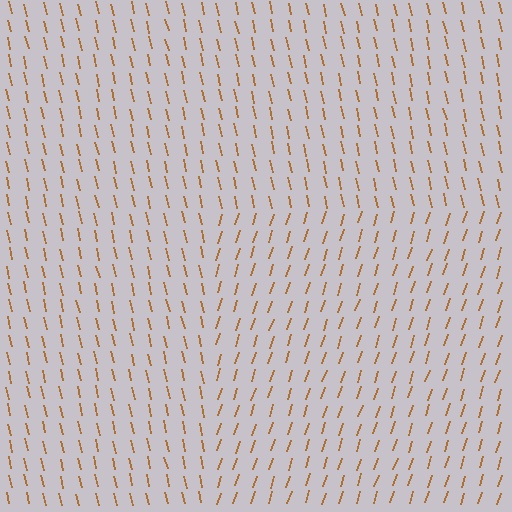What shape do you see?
I see a rectangle.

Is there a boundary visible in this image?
Yes, there is a texture boundary formed by a change in line orientation.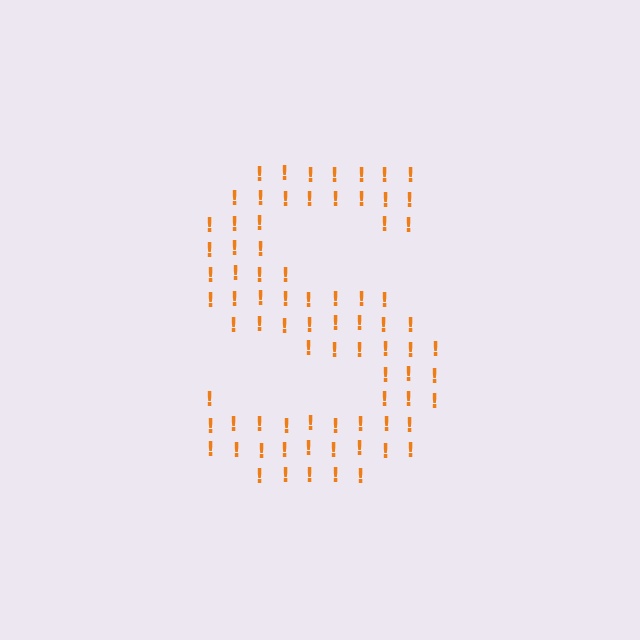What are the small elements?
The small elements are exclamation marks.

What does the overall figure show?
The overall figure shows the letter S.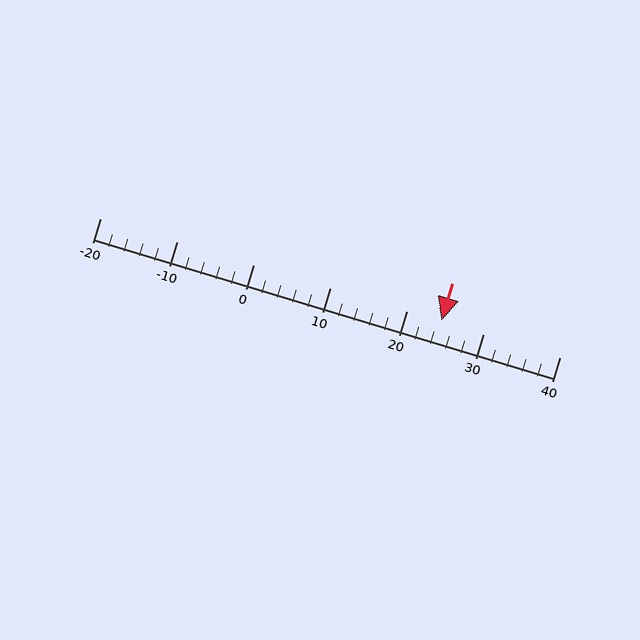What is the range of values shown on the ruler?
The ruler shows values from -20 to 40.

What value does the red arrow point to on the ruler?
The red arrow points to approximately 25.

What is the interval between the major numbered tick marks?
The major tick marks are spaced 10 units apart.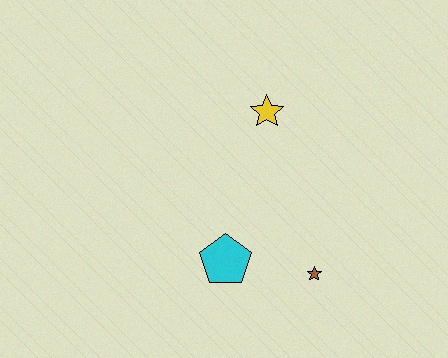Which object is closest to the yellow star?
The cyan pentagon is closest to the yellow star.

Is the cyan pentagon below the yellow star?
Yes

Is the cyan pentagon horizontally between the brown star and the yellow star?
No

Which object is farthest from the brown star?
The yellow star is farthest from the brown star.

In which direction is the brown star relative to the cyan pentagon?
The brown star is to the right of the cyan pentagon.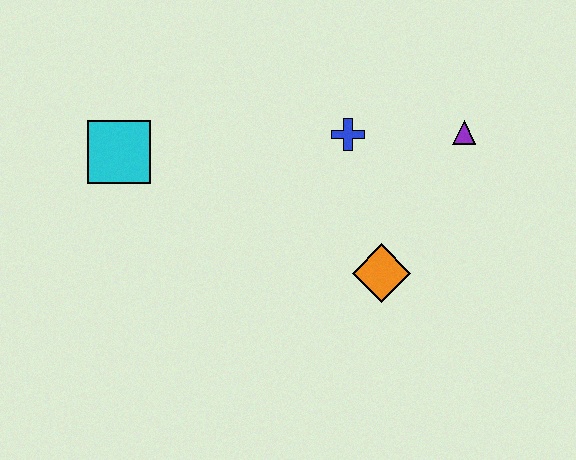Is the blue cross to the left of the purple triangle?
Yes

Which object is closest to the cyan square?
The blue cross is closest to the cyan square.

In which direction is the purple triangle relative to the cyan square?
The purple triangle is to the right of the cyan square.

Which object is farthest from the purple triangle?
The cyan square is farthest from the purple triangle.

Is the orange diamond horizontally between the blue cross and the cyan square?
No